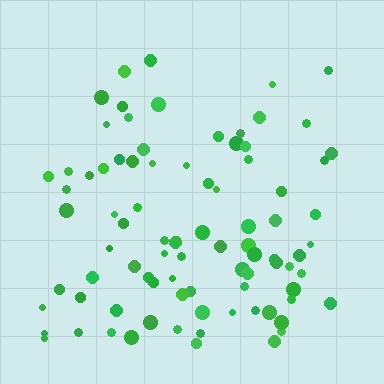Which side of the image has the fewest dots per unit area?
The top.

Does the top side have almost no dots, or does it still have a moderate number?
Still a moderate number, just noticeably fewer than the bottom.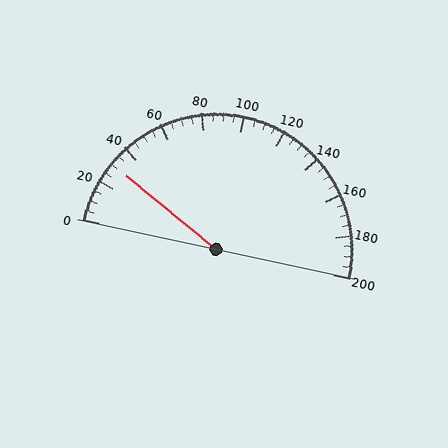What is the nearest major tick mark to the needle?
The nearest major tick mark is 40.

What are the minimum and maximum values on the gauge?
The gauge ranges from 0 to 200.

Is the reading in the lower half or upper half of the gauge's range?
The reading is in the lower half of the range (0 to 200).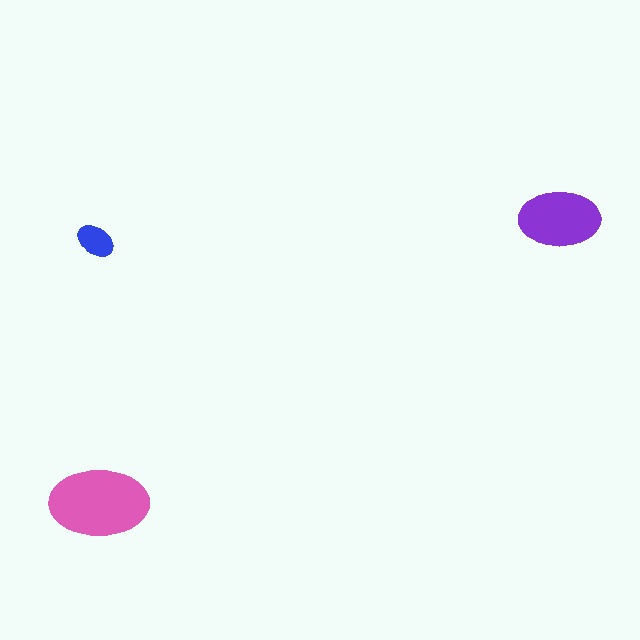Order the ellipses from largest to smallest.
the pink one, the purple one, the blue one.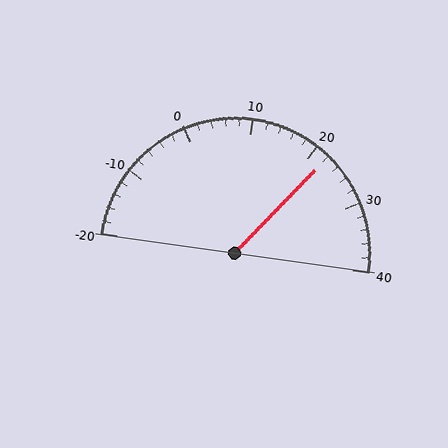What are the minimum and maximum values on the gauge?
The gauge ranges from -20 to 40.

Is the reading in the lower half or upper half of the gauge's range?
The reading is in the upper half of the range (-20 to 40).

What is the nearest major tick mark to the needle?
The nearest major tick mark is 20.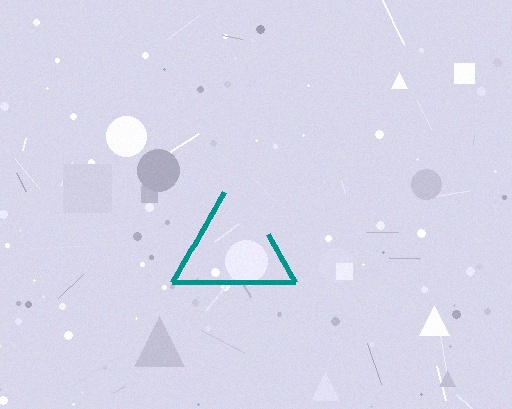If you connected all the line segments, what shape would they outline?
They would outline a triangle.